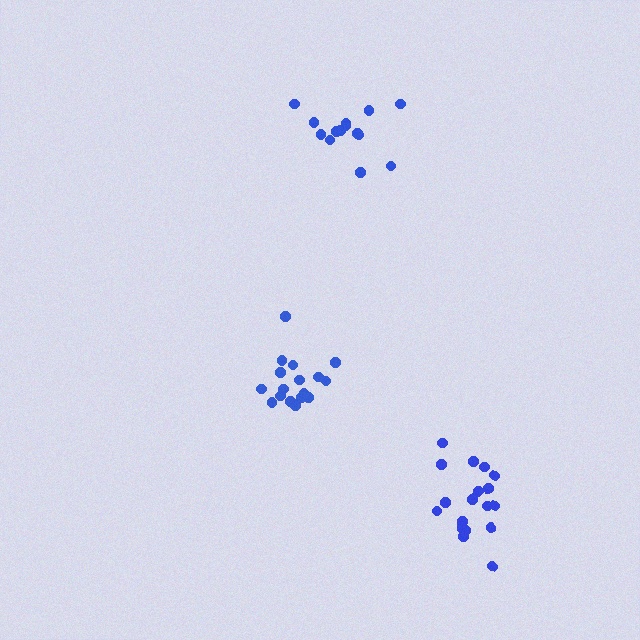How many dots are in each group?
Group 1: 14 dots, Group 2: 17 dots, Group 3: 19 dots (50 total).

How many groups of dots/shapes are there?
There are 3 groups.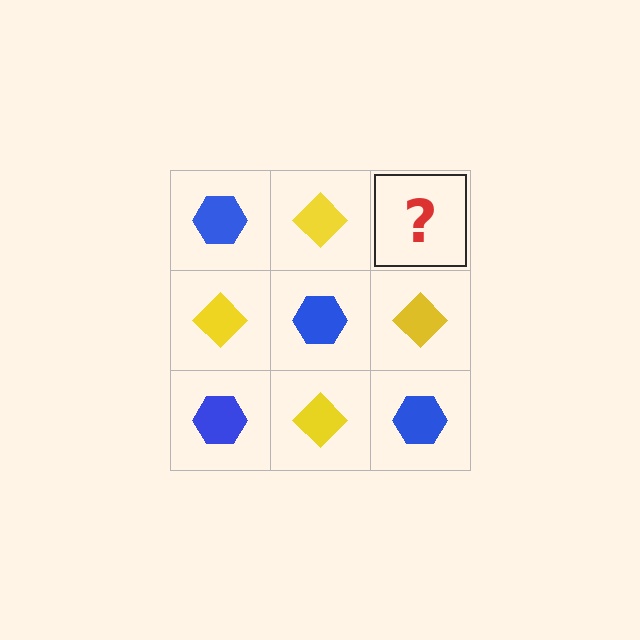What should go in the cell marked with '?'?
The missing cell should contain a blue hexagon.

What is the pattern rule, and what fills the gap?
The rule is that it alternates blue hexagon and yellow diamond in a checkerboard pattern. The gap should be filled with a blue hexagon.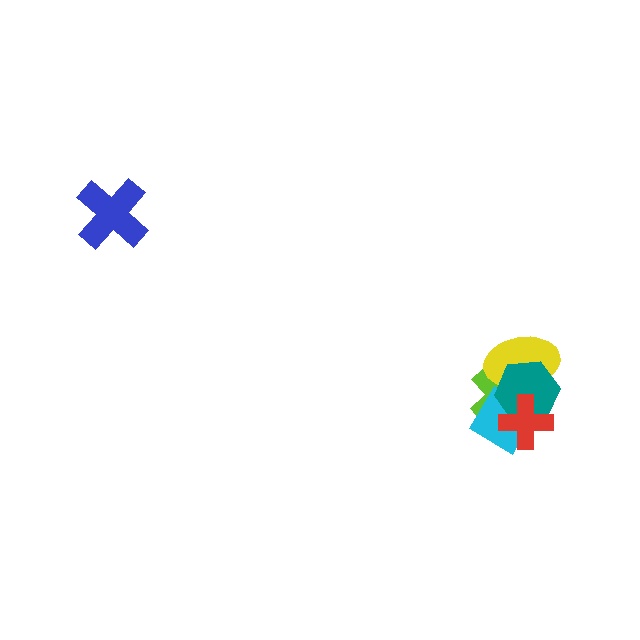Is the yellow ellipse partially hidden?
Yes, it is partially covered by another shape.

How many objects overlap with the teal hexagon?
4 objects overlap with the teal hexagon.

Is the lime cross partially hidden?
Yes, it is partially covered by another shape.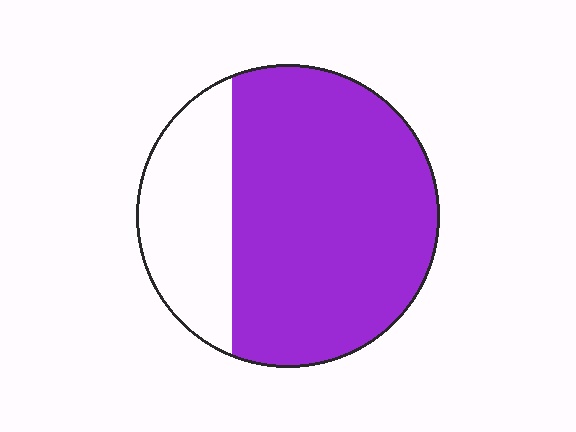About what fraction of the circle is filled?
About three quarters (3/4).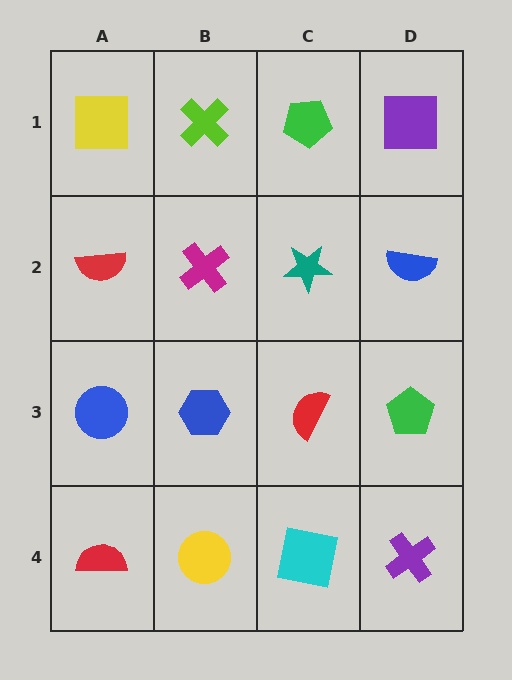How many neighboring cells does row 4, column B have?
3.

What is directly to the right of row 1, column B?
A green pentagon.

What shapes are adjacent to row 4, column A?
A blue circle (row 3, column A), a yellow circle (row 4, column B).